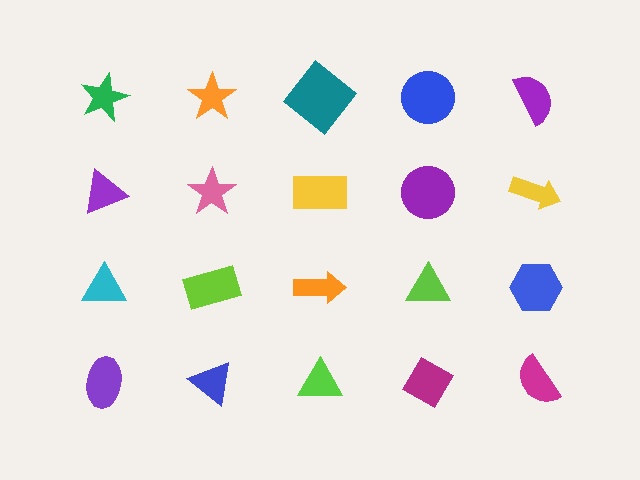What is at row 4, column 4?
A magenta diamond.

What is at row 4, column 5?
A magenta semicircle.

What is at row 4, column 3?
A lime triangle.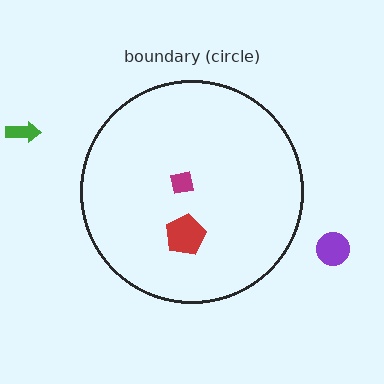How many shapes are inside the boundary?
2 inside, 2 outside.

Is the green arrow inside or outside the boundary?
Outside.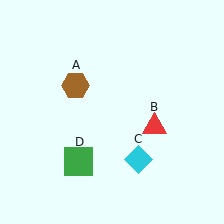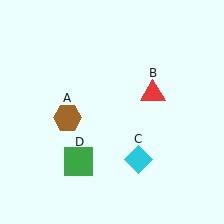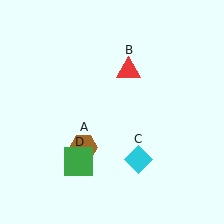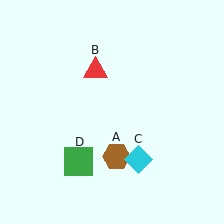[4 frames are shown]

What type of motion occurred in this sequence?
The brown hexagon (object A), red triangle (object B) rotated counterclockwise around the center of the scene.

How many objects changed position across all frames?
2 objects changed position: brown hexagon (object A), red triangle (object B).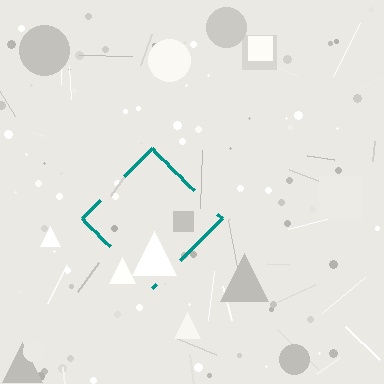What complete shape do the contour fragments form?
The contour fragments form a diamond.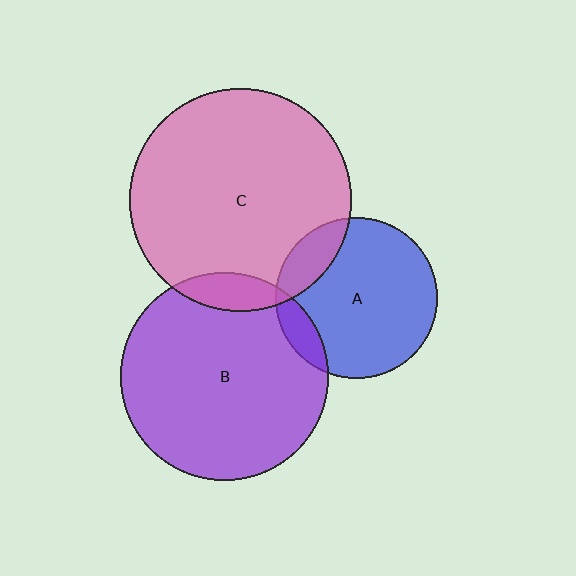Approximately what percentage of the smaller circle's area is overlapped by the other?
Approximately 10%.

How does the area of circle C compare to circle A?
Approximately 1.9 times.